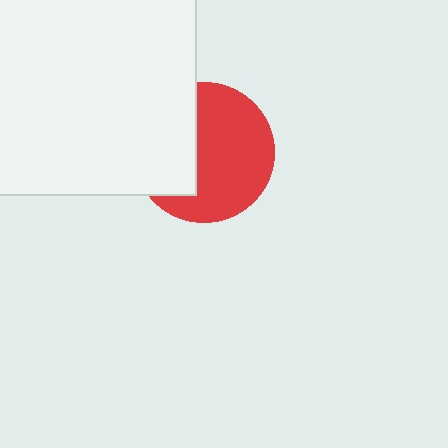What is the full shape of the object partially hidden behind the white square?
The partially hidden object is a red circle.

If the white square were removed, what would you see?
You would see the complete red circle.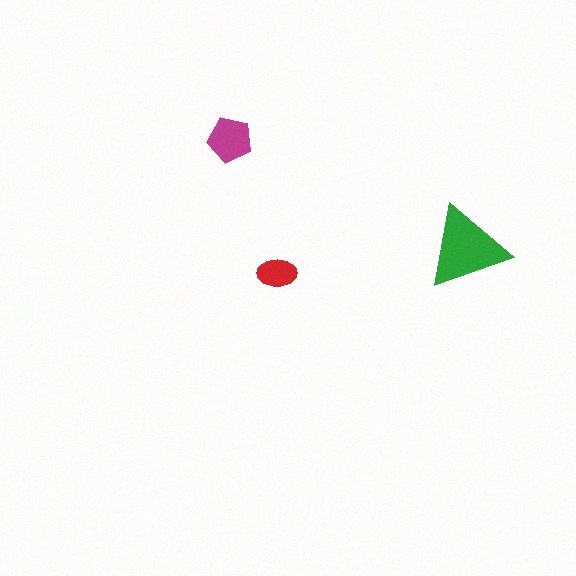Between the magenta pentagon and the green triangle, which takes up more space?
The green triangle.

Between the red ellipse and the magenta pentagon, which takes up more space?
The magenta pentagon.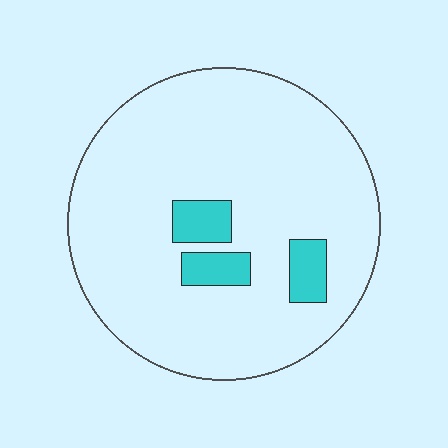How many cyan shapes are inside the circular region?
3.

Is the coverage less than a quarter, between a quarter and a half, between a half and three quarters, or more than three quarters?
Less than a quarter.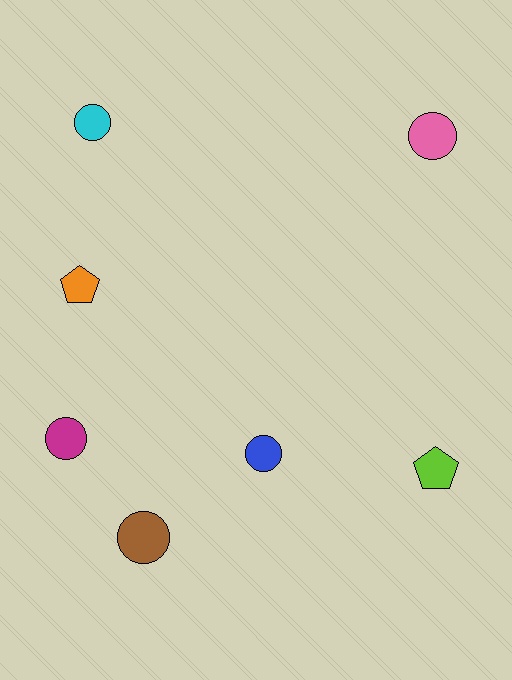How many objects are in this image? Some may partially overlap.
There are 7 objects.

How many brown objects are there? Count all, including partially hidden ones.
There is 1 brown object.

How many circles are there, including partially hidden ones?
There are 5 circles.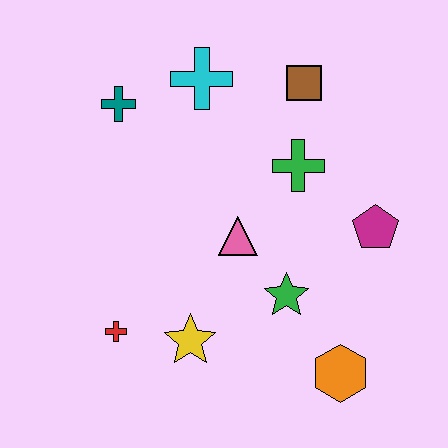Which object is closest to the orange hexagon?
The green star is closest to the orange hexagon.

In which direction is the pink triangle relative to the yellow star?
The pink triangle is above the yellow star.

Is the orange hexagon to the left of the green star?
No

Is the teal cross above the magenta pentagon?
Yes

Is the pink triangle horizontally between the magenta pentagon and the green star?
No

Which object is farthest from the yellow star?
The brown square is farthest from the yellow star.